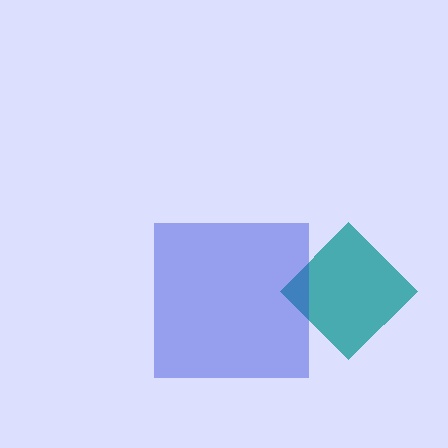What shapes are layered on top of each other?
The layered shapes are: a teal diamond, a blue square.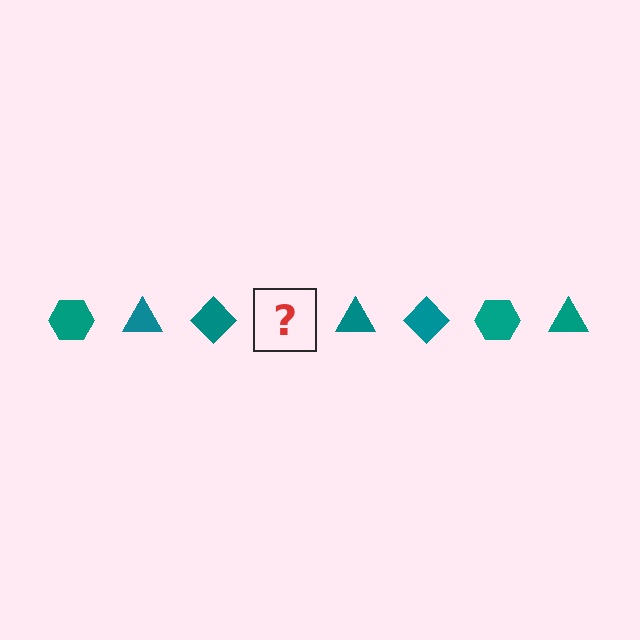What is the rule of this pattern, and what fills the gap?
The rule is that the pattern cycles through hexagon, triangle, diamond shapes in teal. The gap should be filled with a teal hexagon.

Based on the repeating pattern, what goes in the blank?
The blank should be a teal hexagon.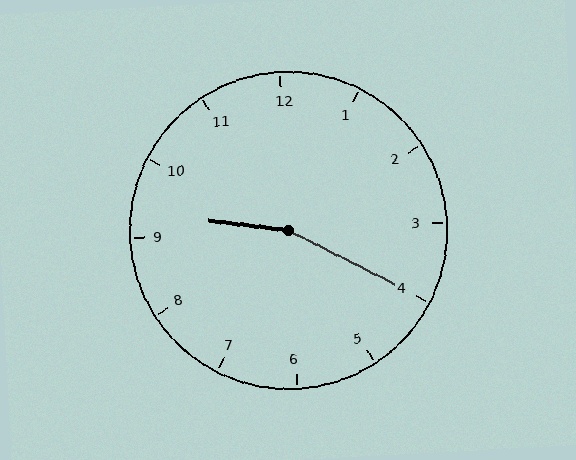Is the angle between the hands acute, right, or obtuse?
It is obtuse.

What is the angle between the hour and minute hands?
Approximately 160 degrees.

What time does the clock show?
9:20.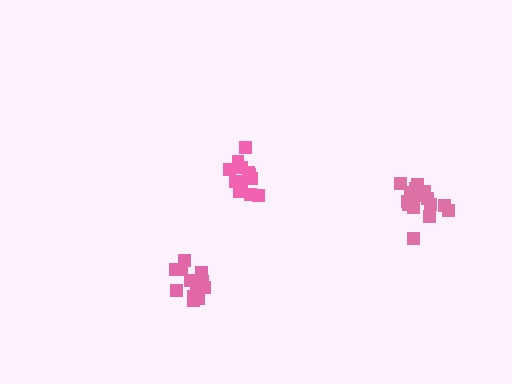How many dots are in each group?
Group 1: 13 dots, Group 2: 13 dots, Group 3: 16 dots (42 total).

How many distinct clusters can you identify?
There are 3 distinct clusters.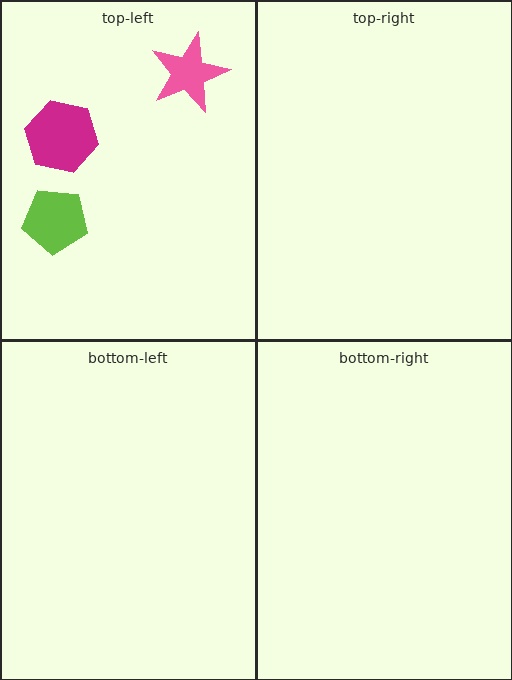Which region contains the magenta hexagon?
The top-left region.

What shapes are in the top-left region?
The lime pentagon, the pink star, the magenta hexagon.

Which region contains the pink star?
The top-left region.